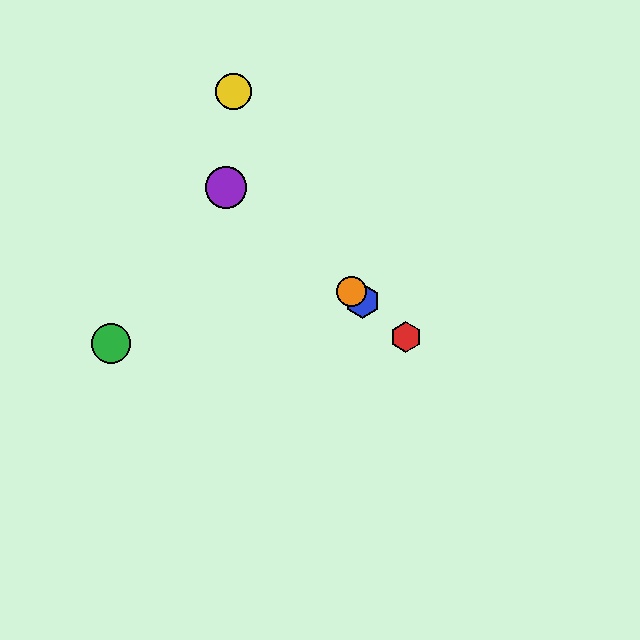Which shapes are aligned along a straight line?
The red hexagon, the blue hexagon, the purple circle, the orange circle are aligned along a straight line.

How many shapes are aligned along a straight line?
4 shapes (the red hexagon, the blue hexagon, the purple circle, the orange circle) are aligned along a straight line.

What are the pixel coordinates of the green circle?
The green circle is at (111, 344).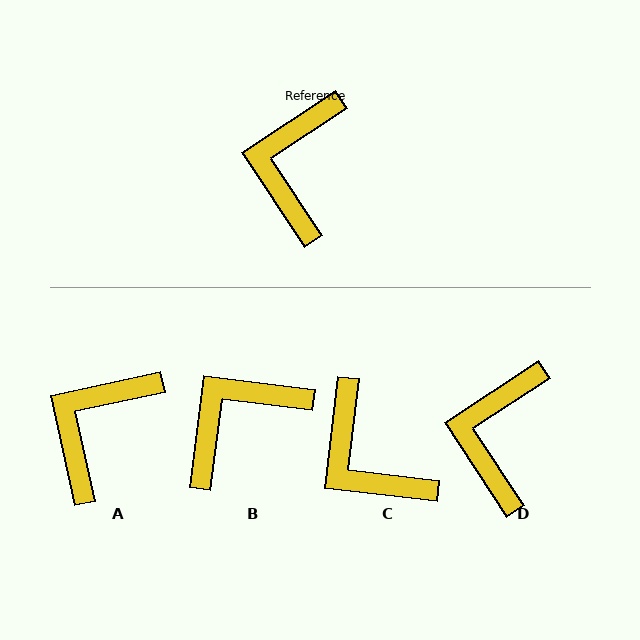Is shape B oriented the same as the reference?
No, it is off by about 41 degrees.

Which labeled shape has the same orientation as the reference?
D.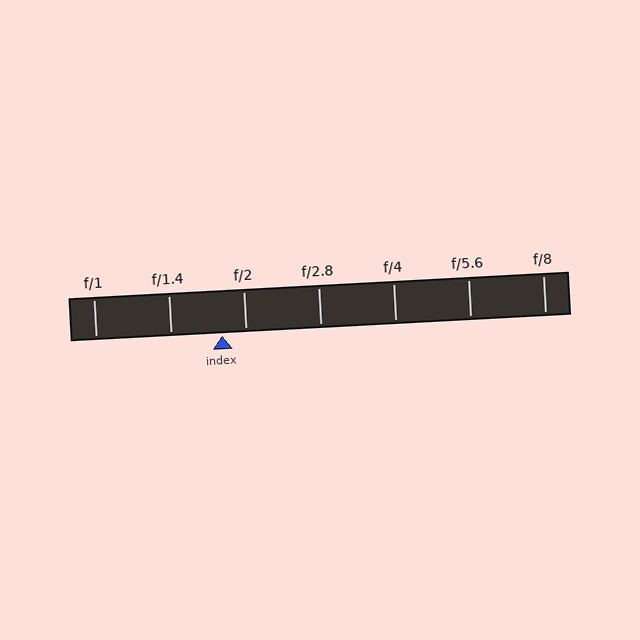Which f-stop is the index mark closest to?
The index mark is closest to f/2.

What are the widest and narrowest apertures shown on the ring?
The widest aperture shown is f/1 and the narrowest is f/8.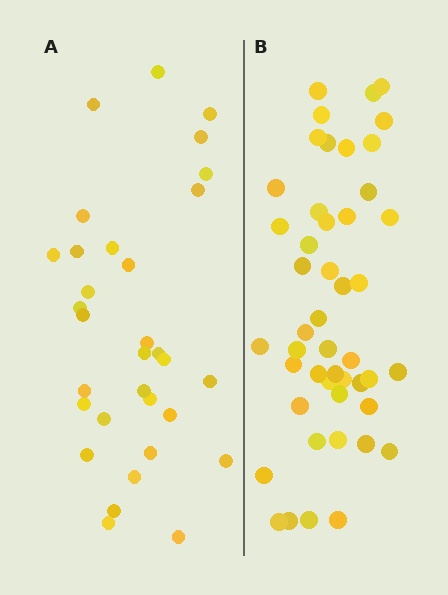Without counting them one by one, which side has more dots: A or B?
Region B (the right region) has more dots.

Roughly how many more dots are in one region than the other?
Region B has approximately 15 more dots than region A.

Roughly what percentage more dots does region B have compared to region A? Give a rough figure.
About 45% more.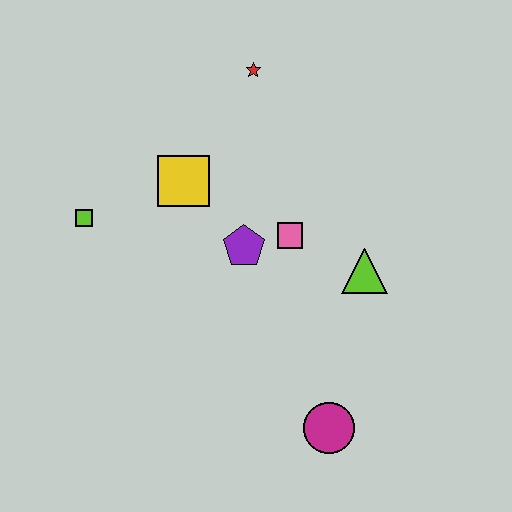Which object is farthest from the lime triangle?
The lime square is farthest from the lime triangle.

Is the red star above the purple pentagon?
Yes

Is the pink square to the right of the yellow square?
Yes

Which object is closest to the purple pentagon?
The pink square is closest to the purple pentagon.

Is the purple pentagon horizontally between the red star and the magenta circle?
No